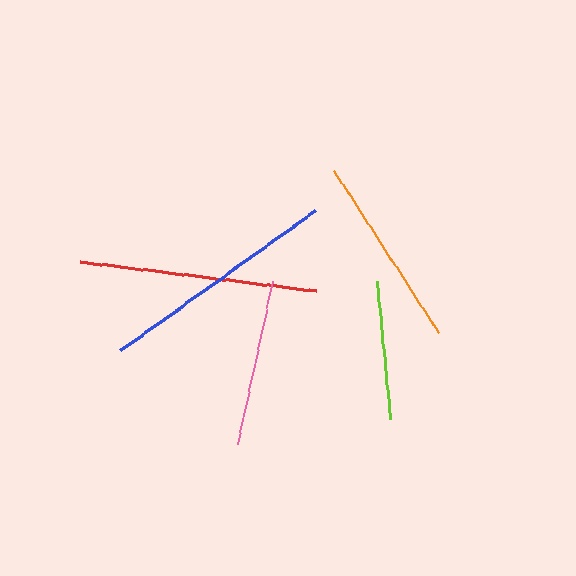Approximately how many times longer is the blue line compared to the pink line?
The blue line is approximately 1.4 times the length of the pink line.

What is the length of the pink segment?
The pink segment is approximately 167 pixels long.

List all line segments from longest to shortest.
From longest to shortest: blue, red, orange, pink, lime.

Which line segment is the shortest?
The lime line is the shortest at approximately 139 pixels.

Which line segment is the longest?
The blue line is the longest at approximately 239 pixels.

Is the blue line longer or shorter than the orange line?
The blue line is longer than the orange line.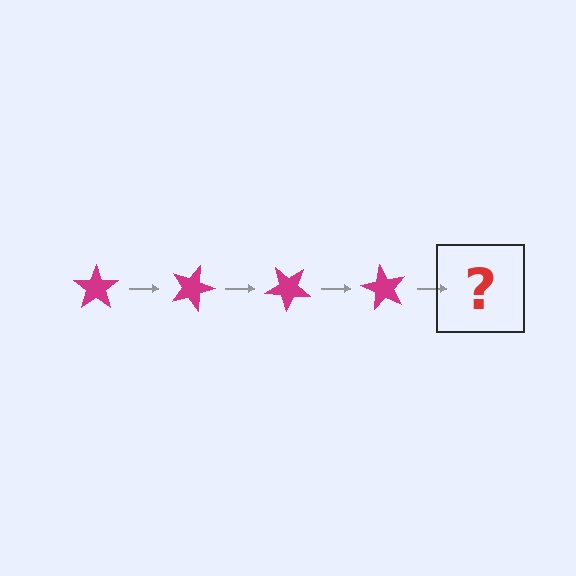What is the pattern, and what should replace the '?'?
The pattern is that the star rotates 20 degrees each step. The '?' should be a magenta star rotated 80 degrees.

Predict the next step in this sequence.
The next step is a magenta star rotated 80 degrees.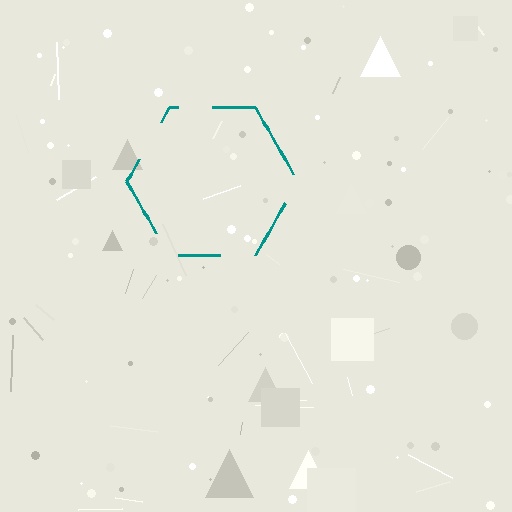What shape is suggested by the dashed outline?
The dashed outline suggests a hexagon.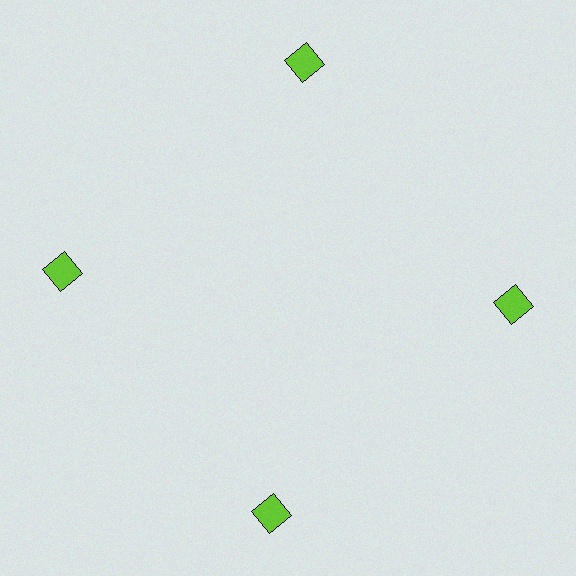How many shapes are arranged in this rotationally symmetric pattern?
There are 4 shapes, arranged in 4 groups of 1.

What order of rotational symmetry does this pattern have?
This pattern has 4-fold rotational symmetry.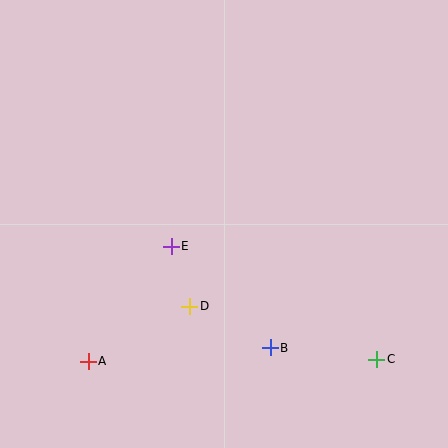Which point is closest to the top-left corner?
Point E is closest to the top-left corner.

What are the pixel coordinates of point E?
Point E is at (171, 246).